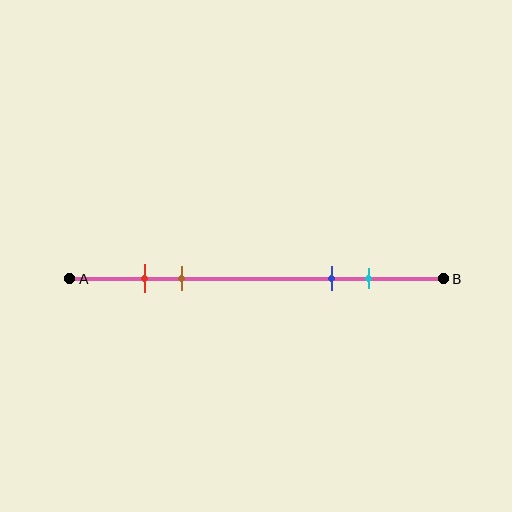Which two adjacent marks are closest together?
The red and brown marks are the closest adjacent pair.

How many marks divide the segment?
There are 4 marks dividing the segment.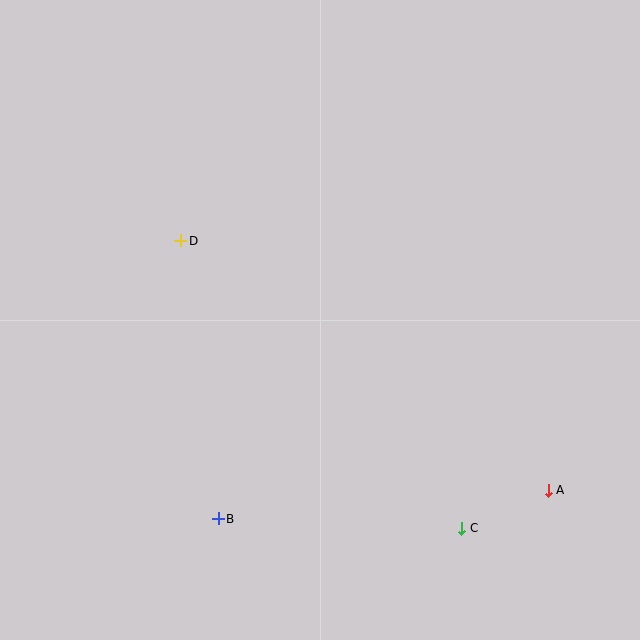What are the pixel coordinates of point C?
Point C is at (462, 528).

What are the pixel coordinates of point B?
Point B is at (218, 519).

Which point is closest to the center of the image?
Point D at (181, 241) is closest to the center.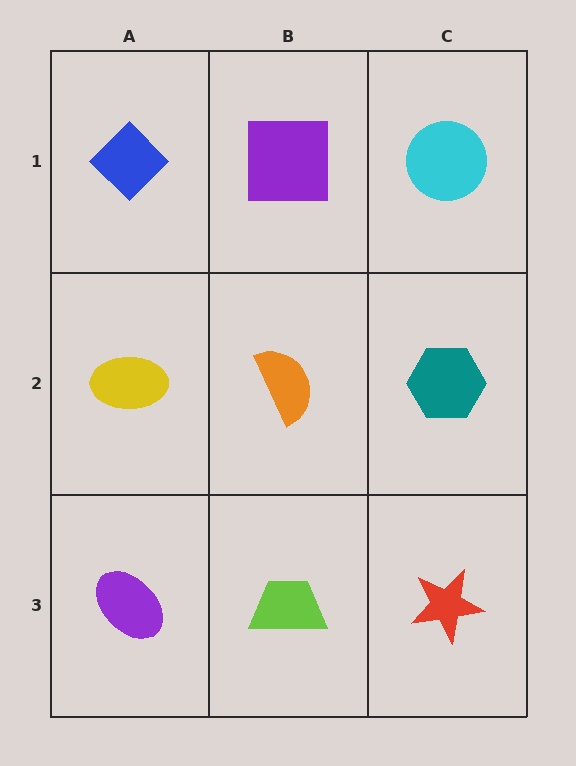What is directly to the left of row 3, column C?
A lime trapezoid.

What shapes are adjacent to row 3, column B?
An orange semicircle (row 2, column B), a purple ellipse (row 3, column A), a red star (row 3, column C).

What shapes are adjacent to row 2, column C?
A cyan circle (row 1, column C), a red star (row 3, column C), an orange semicircle (row 2, column B).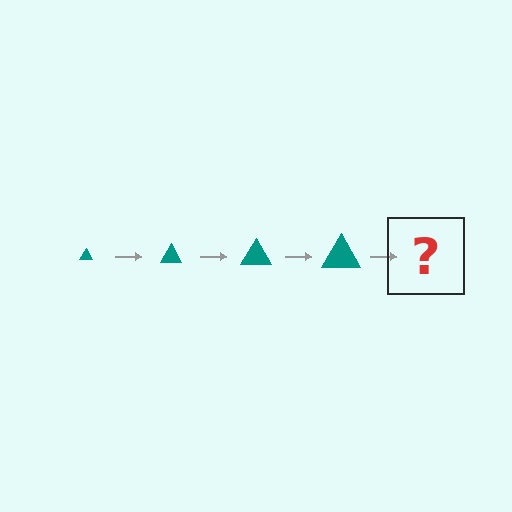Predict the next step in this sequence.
The next step is a teal triangle, larger than the previous one.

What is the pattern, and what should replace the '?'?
The pattern is that the triangle gets progressively larger each step. The '?' should be a teal triangle, larger than the previous one.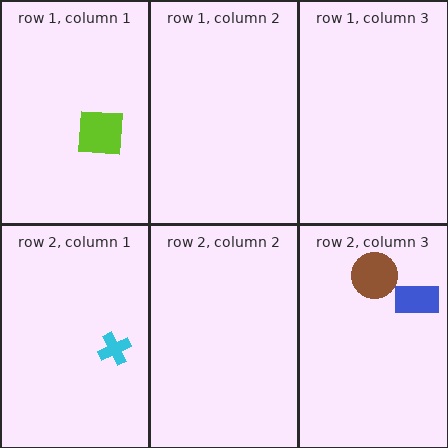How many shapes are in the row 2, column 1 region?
1.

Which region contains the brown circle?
The row 2, column 3 region.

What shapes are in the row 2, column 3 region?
The brown circle, the blue rectangle.